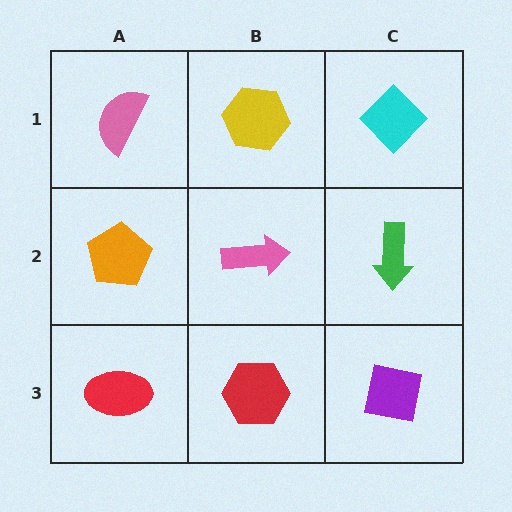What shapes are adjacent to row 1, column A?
An orange pentagon (row 2, column A), a yellow hexagon (row 1, column B).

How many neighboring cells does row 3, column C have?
2.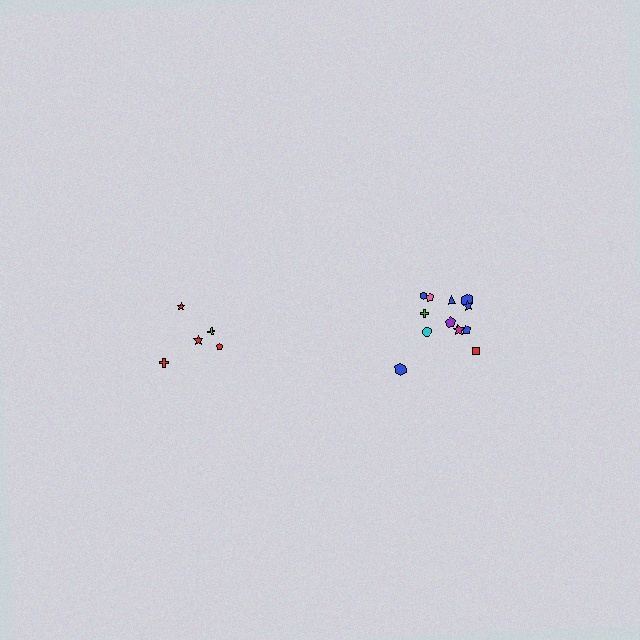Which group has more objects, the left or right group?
The right group.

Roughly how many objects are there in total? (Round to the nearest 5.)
Roughly 15 objects in total.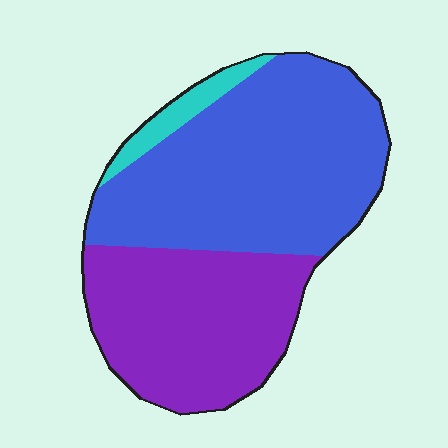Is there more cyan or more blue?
Blue.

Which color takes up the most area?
Blue, at roughly 55%.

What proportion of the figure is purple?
Purple covers about 40% of the figure.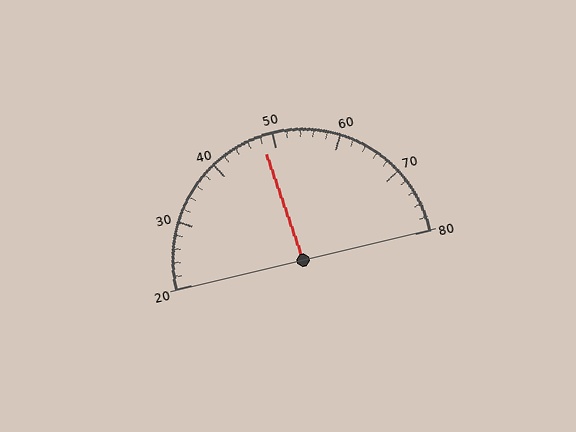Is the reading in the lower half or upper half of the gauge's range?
The reading is in the lower half of the range (20 to 80).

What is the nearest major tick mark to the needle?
The nearest major tick mark is 50.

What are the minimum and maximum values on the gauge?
The gauge ranges from 20 to 80.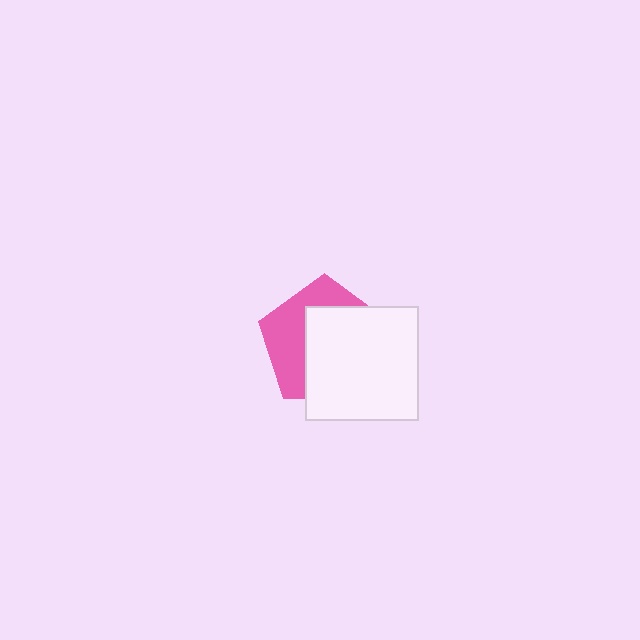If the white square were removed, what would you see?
You would see the complete pink pentagon.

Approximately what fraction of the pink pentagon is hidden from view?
Roughly 59% of the pink pentagon is hidden behind the white square.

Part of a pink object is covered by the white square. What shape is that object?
It is a pentagon.